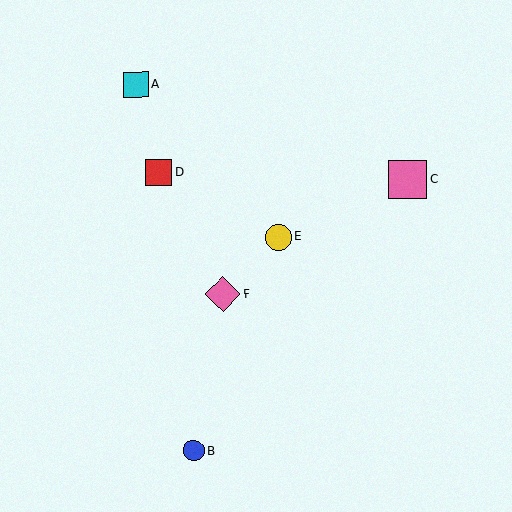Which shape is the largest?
The pink square (labeled C) is the largest.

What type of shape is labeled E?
Shape E is a yellow circle.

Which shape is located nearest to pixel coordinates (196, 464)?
The blue circle (labeled B) at (193, 450) is nearest to that location.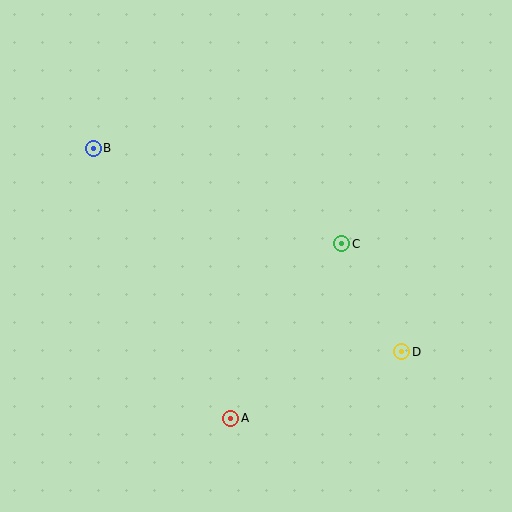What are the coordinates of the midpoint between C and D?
The midpoint between C and D is at (372, 298).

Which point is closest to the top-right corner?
Point C is closest to the top-right corner.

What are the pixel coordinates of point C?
Point C is at (342, 244).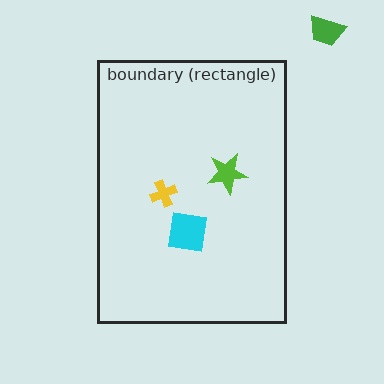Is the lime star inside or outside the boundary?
Inside.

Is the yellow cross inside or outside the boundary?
Inside.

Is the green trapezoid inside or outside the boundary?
Outside.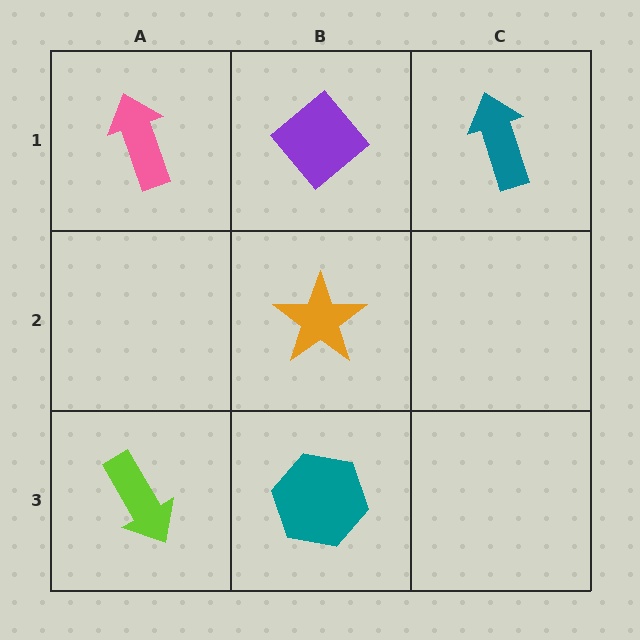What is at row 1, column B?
A purple diamond.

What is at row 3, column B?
A teal hexagon.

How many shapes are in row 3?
2 shapes.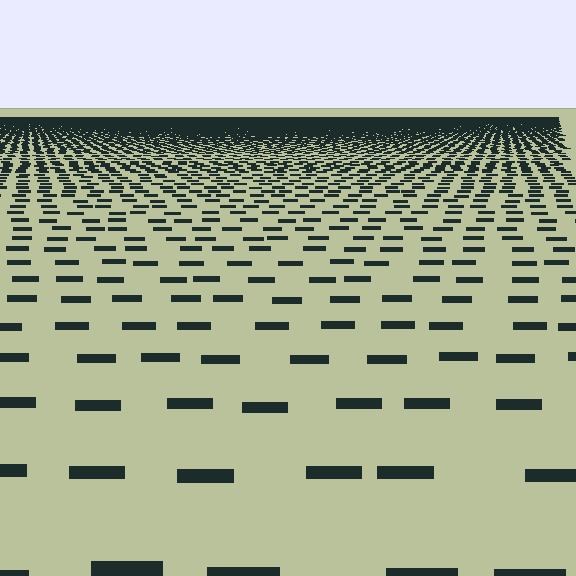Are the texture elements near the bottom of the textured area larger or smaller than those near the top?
Larger. Near the bottom, elements are closer to the viewer and appear at a bigger on-screen size.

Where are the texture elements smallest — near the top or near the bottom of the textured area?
Near the top.